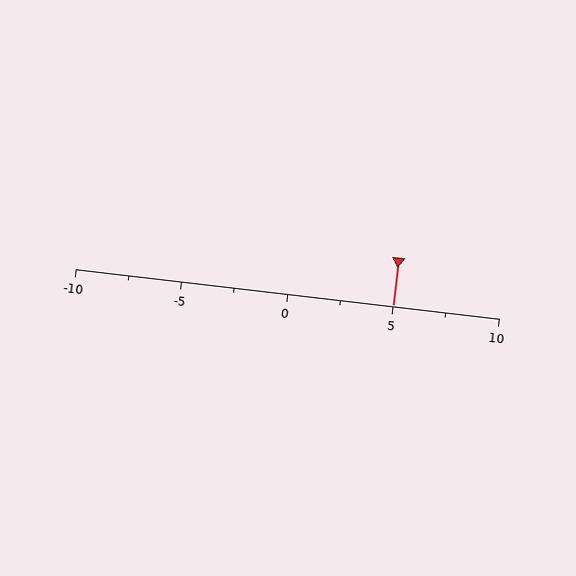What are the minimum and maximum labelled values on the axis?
The axis runs from -10 to 10.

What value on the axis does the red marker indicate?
The marker indicates approximately 5.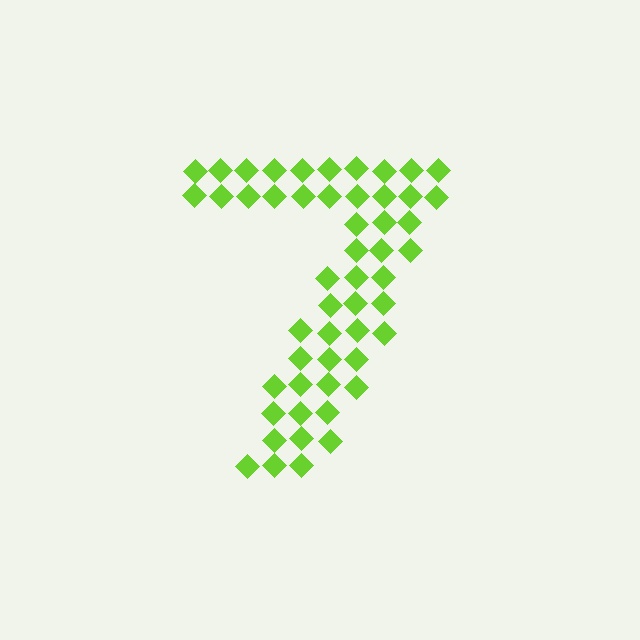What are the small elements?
The small elements are diamonds.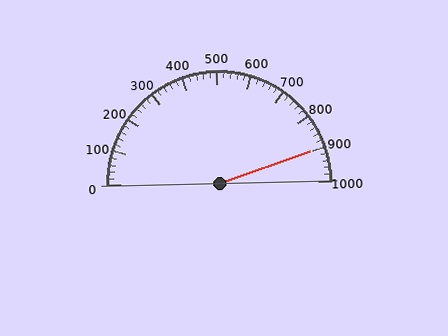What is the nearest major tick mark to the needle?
The nearest major tick mark is 900.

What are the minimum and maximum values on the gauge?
The gauge ranges from 0 to 1000.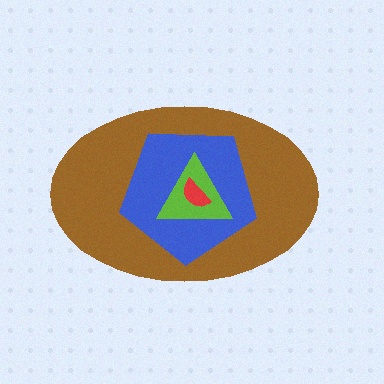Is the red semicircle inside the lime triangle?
Yes.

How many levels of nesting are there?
4.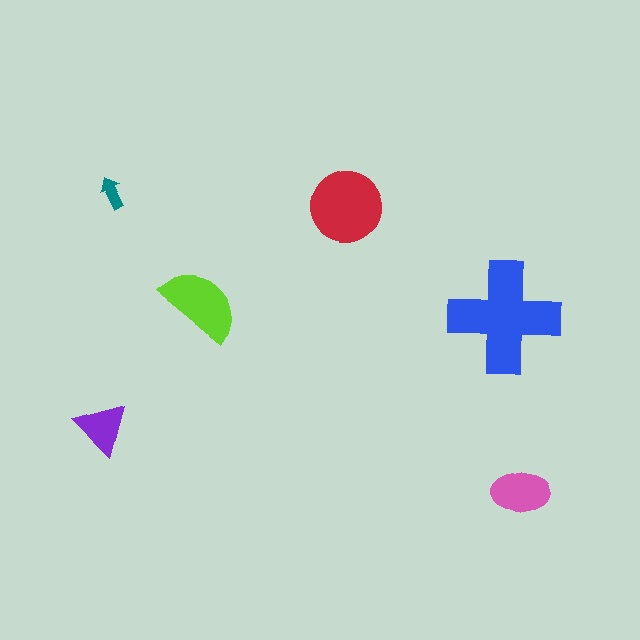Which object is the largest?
The blue cross.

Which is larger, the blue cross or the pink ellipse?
The blue cross.